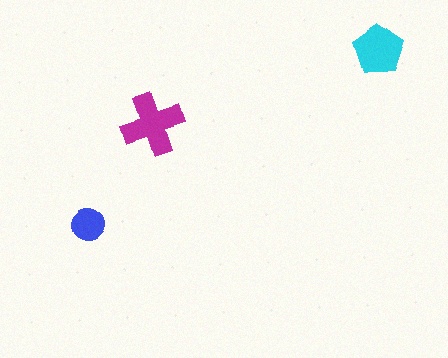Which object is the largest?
The magenta cross.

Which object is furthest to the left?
The blue circle is leftmost.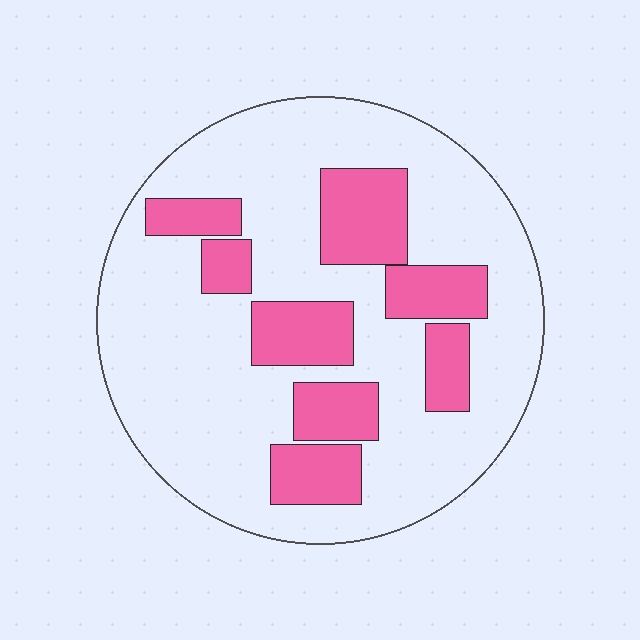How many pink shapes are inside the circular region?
8.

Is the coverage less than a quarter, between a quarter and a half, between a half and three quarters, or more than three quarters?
Between a quarter and a half.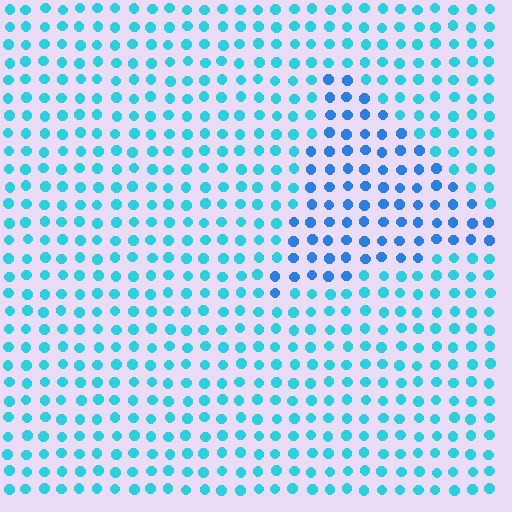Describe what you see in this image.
The image is filled with small cyan elements in a uniform arrangement. A triangle-shaped region is visible where the elements are tinted to a slightly different hue, forming a subtle color boundary.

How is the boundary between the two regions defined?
The boundary is defined purely by a slight shift in hue (about 27 degrees). Spacing, size, and orientation are identical on both sides.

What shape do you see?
I see a triangle.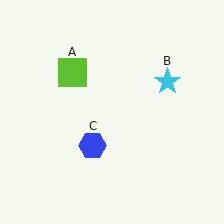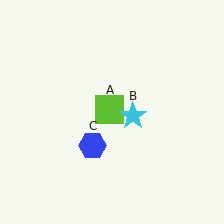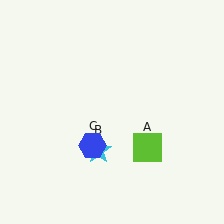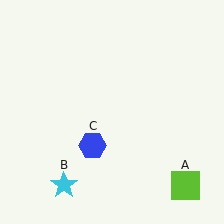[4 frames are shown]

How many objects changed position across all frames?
2 objects changed position: lime square (object A), cyan star (object B).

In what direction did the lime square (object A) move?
The lime square (object A) moved down and to the right.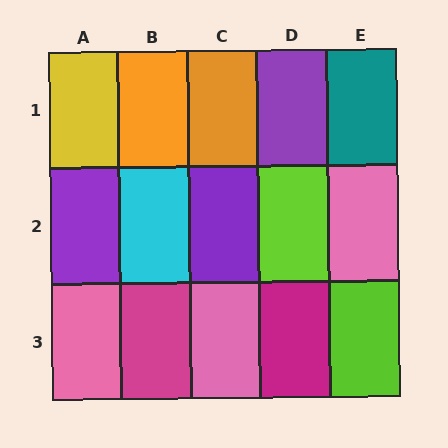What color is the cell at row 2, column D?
Lime.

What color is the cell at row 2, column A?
Purple.